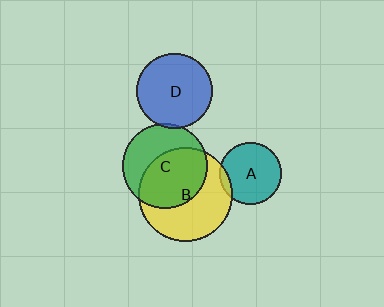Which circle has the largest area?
Circle B (yellow).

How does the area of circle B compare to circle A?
Approximately 2.2 times.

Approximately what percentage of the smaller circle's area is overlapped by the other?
Approximately 55%.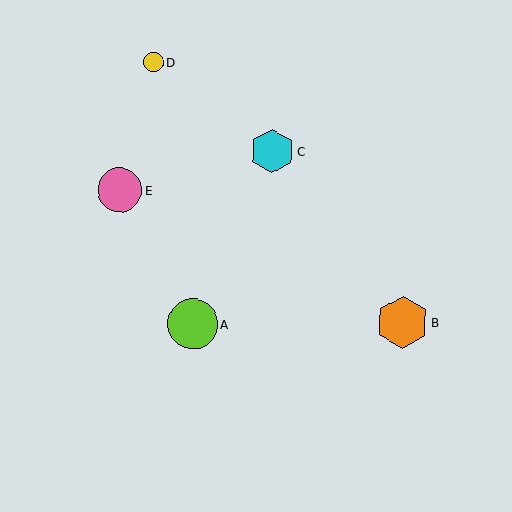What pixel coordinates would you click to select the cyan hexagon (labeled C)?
Click at (272, 151) to select the cyan hexagon C.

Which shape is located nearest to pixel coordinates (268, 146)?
The cyan hexagon (labeled C) at (272, 151) is nearest to that location.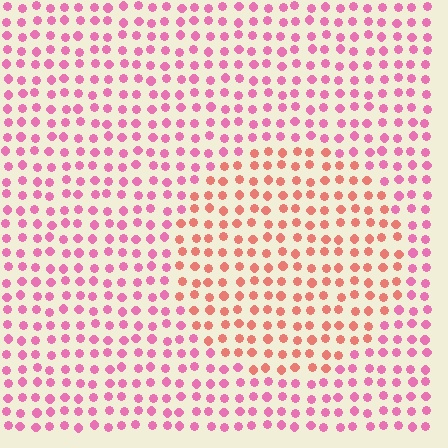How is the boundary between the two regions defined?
The boundary is defined purely by a slight shift in hue (about 37 degrees). Spacing, size, and orientation are identical on both sides.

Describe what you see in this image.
The image is filled with small pink elements in a uniform arrangement. A circle-shaped region is visible where the elements are tinted to a slightly different hue, forming a subtle color boundary.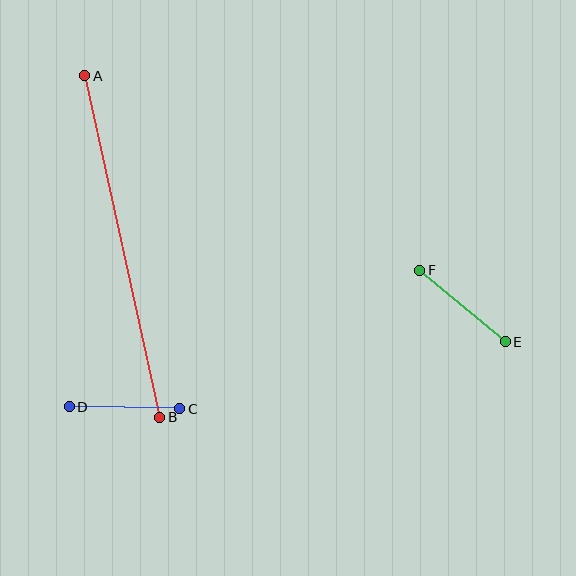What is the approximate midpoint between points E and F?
The midpoint is at approximately (462, 306) pixels.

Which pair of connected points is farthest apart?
Points A and B are farthest apart.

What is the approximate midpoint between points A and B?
The midpoint is at approximately (122, 246) pixels.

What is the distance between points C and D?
The distance is approximately 110 pixels.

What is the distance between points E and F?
The distance is approximately 111 pixels.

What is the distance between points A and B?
The distance is approximately 350 pixels.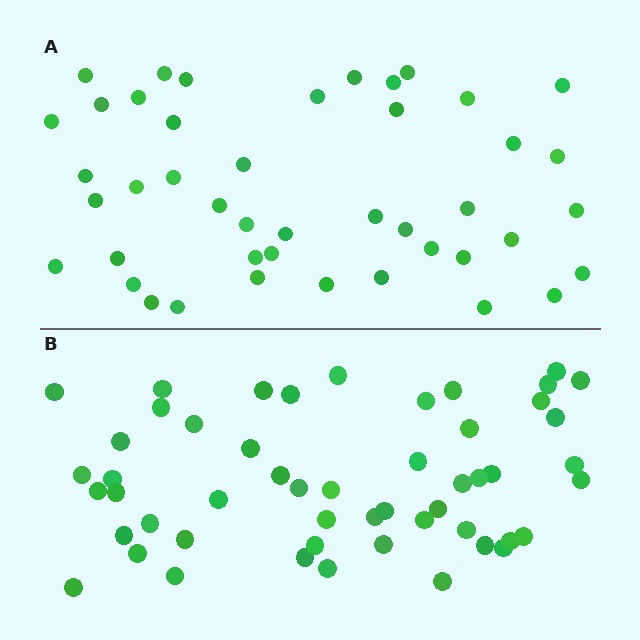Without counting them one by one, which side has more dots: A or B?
Region B (the bottom region) has more dots.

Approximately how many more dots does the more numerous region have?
Region B has roughly 8 or so more dots than region A.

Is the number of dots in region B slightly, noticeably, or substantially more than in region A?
Region B has only slightly more — the two regions are fairly close. The ratio is roughly 1.2 to 1.